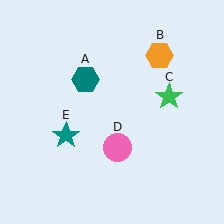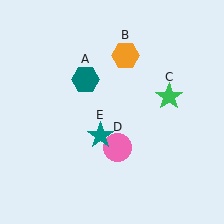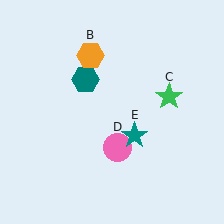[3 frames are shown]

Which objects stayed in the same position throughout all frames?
Teal hexagon (object A) and green star (object C) and pink circle (object D) remained stationary.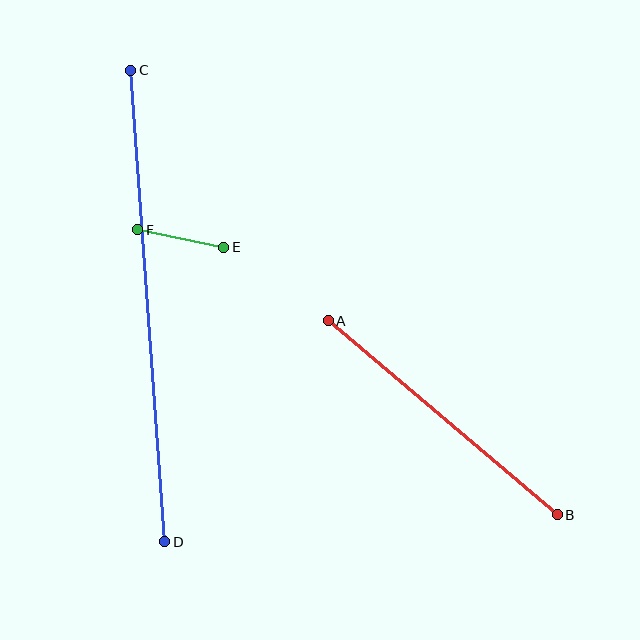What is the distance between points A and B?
The distance is approximately 300 pixels.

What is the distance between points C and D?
The distance is approximately 473 pixels.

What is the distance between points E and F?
The distance is approximately 87 pixels.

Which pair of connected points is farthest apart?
Points C and D are farthest apart.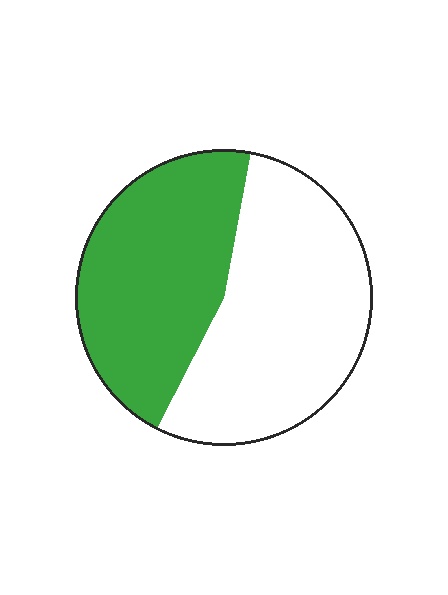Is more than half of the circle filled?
No.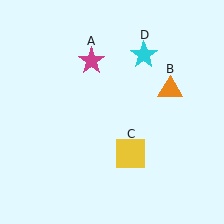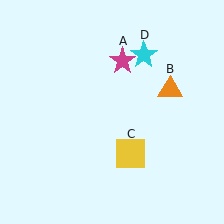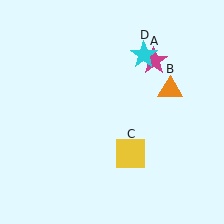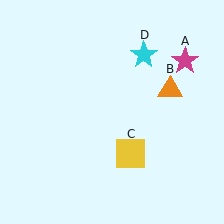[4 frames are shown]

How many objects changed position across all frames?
1 object changed position: magenta star (object A).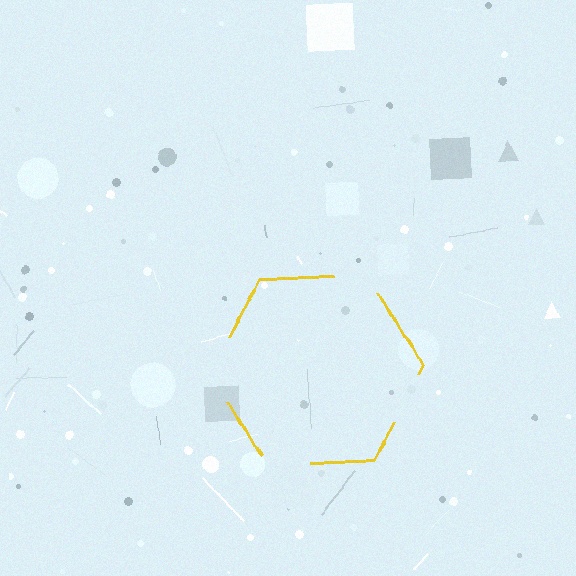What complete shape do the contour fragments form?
The contour fragments form a hexagon.